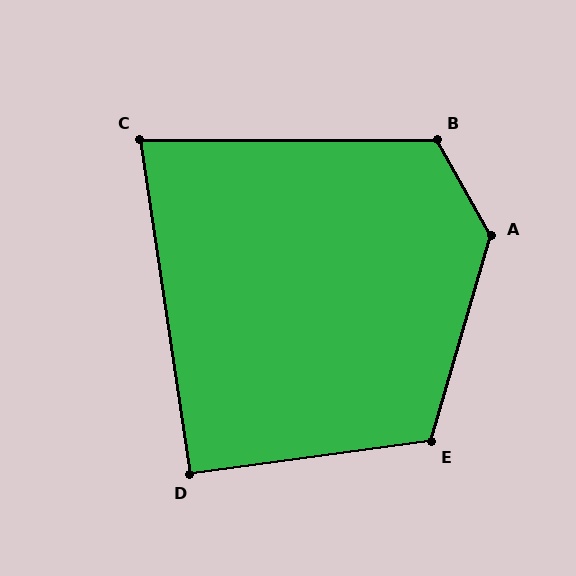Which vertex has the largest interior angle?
A, at approximately 134 degrees.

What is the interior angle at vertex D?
Approximately 91 degrees (approximately right).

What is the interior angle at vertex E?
Approximately 114 degrees (obtuse).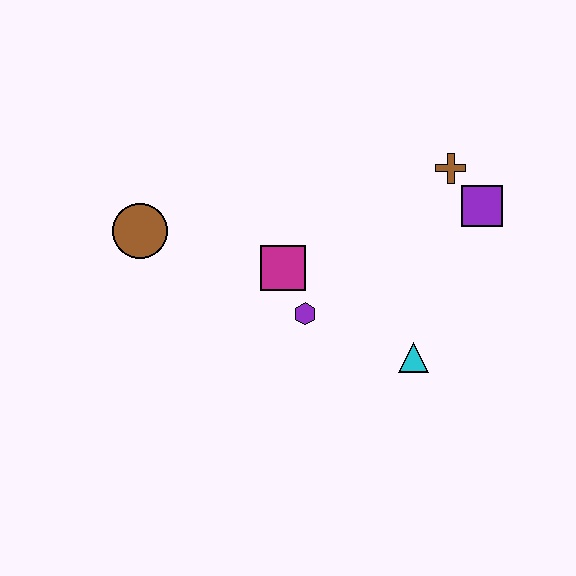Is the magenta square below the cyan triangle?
No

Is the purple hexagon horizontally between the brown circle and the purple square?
Yes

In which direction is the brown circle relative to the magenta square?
The brown circle is to the left of the magenta square.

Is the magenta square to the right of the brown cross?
No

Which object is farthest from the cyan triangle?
The brown circle is farthest from the cyan triangle.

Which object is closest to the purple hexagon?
The magenta square is closest to the purple hexagon.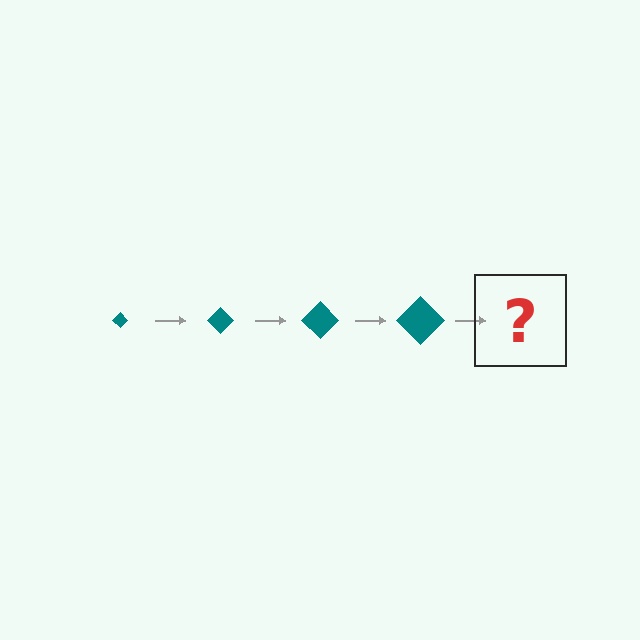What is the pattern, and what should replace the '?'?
The pattern is that the diamond gets progressively larger each step. The '?' should be a teal diamond, larger than the previous one.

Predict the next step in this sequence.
The next step is a teal diamond, larger than the previous one.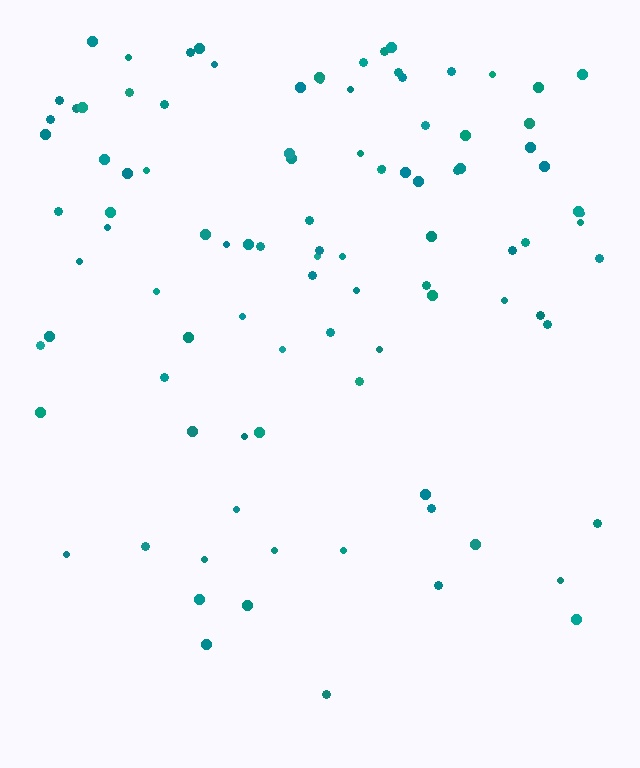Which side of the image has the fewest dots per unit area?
The bottom.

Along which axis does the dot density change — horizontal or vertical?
Vertical.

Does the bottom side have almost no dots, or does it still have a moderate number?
Still a moderate number, just noticeably fewer than the top.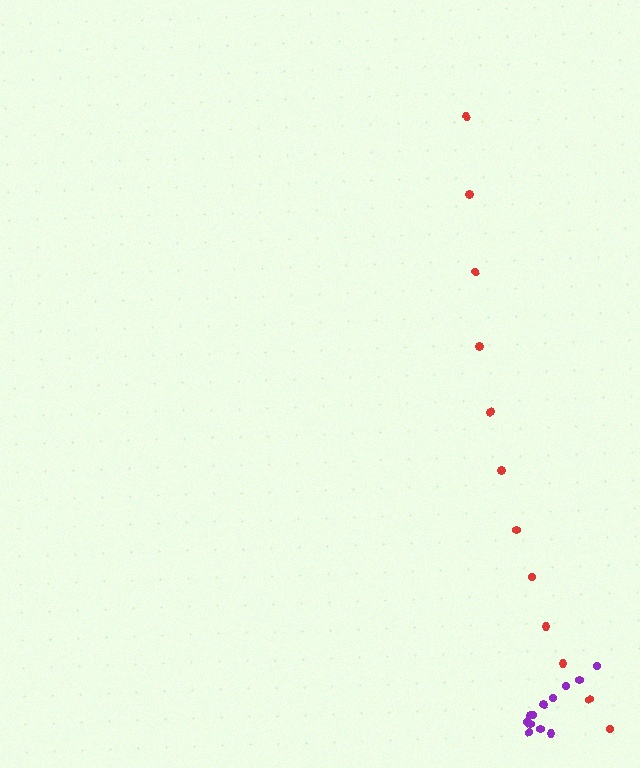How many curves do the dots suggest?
There are 2 distinct paths.